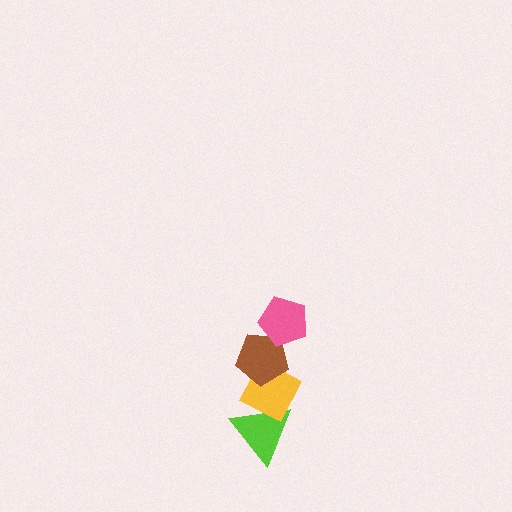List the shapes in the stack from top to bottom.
From top to bottom: the pink pentagon, the brown pentagon, the yellow diamond, the lime triangle.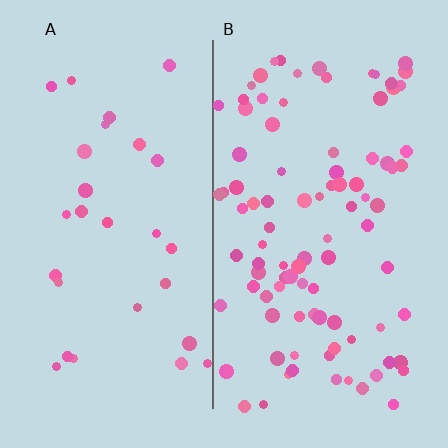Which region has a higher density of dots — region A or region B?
B (the right).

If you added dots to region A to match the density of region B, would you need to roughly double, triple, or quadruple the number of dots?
Approximately triple.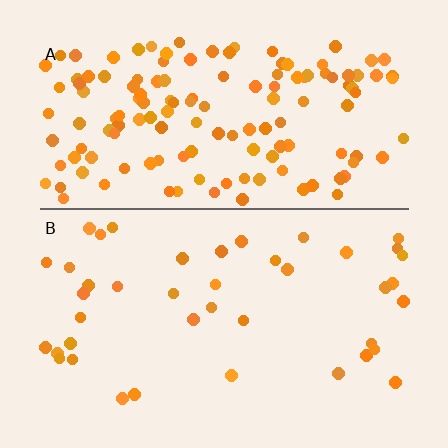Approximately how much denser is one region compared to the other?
Approximately 3.4× — region A over region B.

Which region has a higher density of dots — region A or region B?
A (the top).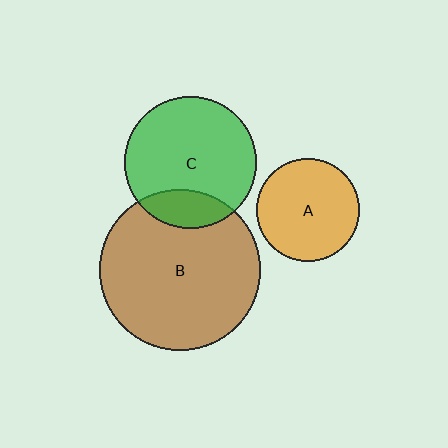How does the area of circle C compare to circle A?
Approximately 1.6 times.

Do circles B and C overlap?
Yes.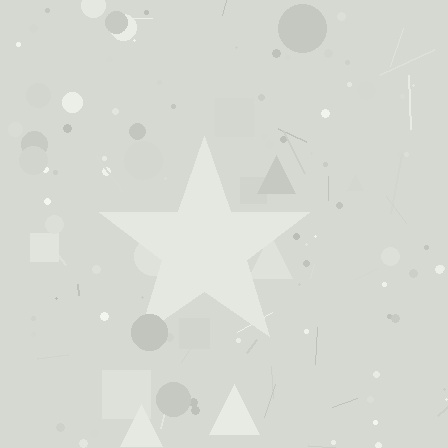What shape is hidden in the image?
A star is hidden in the image.